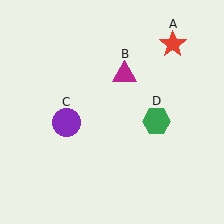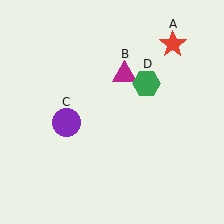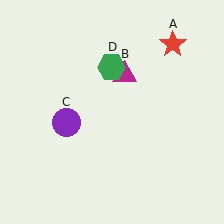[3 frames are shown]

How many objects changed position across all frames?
1 object changed position: green hexagon (object D).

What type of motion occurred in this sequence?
The green hexagon (object D) rotated counterclockwise around the center of the scene.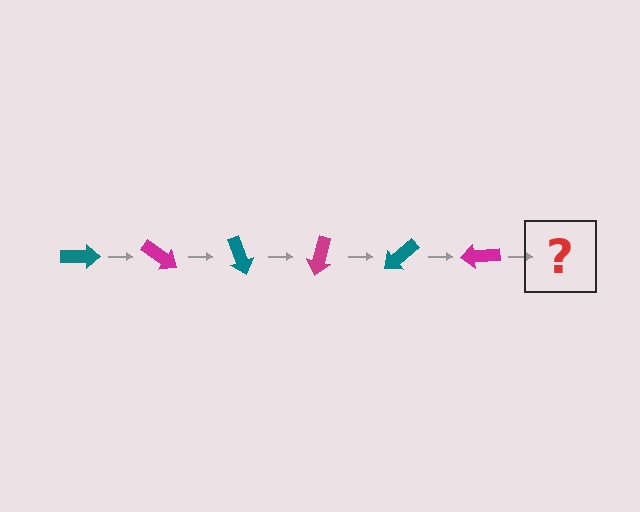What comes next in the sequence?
The next element should be a teal arrow, rotated 210 degrees from the start.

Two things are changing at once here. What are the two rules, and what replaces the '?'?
The two rules are that it rotates 35 degrees each step and the color cycles through teal and magenta. The '?' should be a teal arrow, rotated 210 degrees from the start.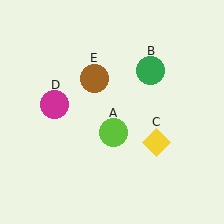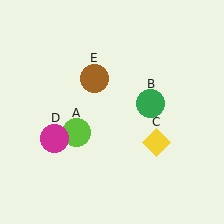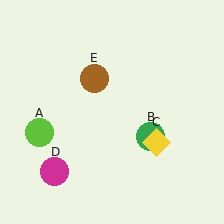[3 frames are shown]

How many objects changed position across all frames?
3 objects changed position: lime circle (object A), green circle (object B), magenta circle (object D).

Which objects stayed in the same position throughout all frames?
Yellow diamond (object C) and brown circle (object E) remained stationary.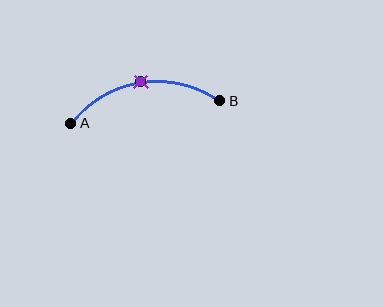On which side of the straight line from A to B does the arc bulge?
The arc bulges above the straight line connecting A and B.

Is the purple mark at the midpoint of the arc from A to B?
Yes. The purple mark lies on the arc at equal arc-length from both A and B — it is the arc midpoint.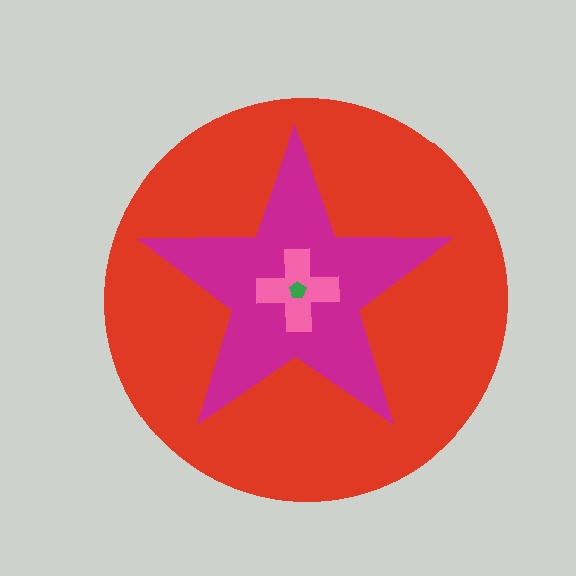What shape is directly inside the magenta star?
The pink cross.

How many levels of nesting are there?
4.